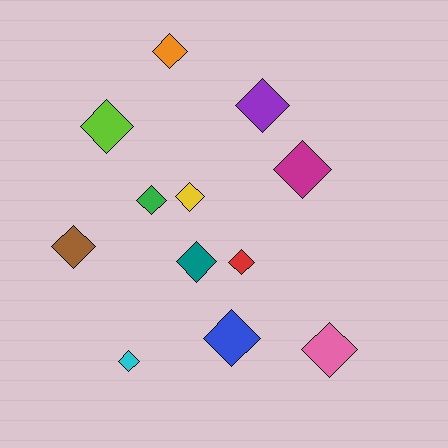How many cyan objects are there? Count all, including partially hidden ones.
There is 1 cyan object.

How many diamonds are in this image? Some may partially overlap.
There are 12 diamonds.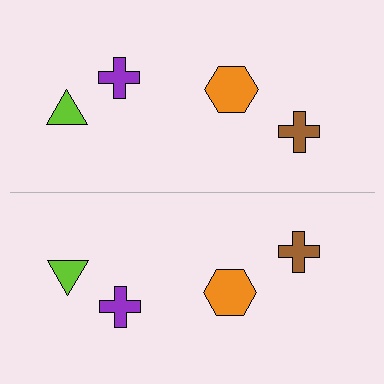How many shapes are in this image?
There are 8 shapes in this image.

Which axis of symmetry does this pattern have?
The pattern has a horizontal axis of symmetry running through the center of the image.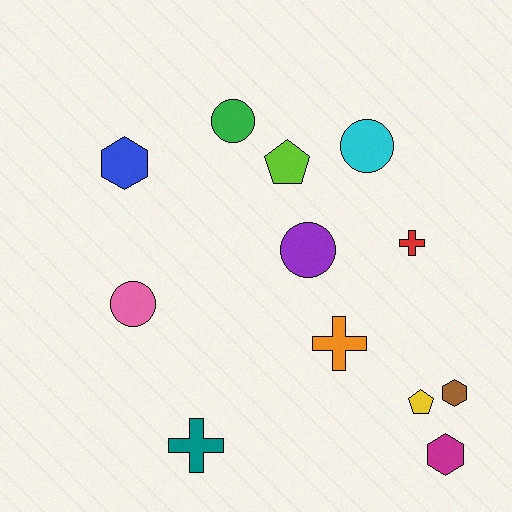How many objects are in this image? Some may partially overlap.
There are 12 objects.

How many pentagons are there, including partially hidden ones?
There are 2 pentagons.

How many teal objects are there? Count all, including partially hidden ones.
There is 1 teal object.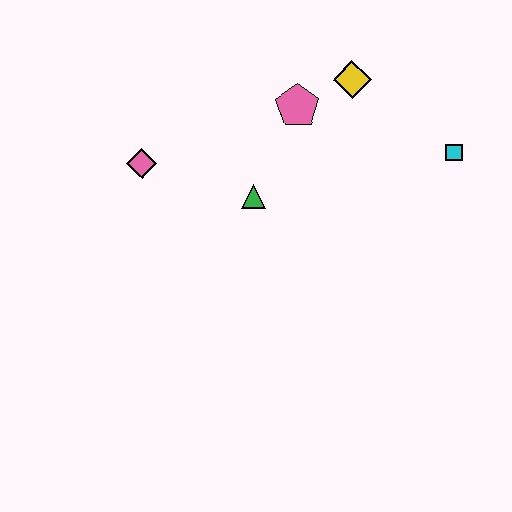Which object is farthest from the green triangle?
The cyan square is farthest from the green triangle.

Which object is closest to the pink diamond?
The green triangle is closest to the pink diamond.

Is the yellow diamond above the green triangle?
Yes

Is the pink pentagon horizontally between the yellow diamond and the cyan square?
No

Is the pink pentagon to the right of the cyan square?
No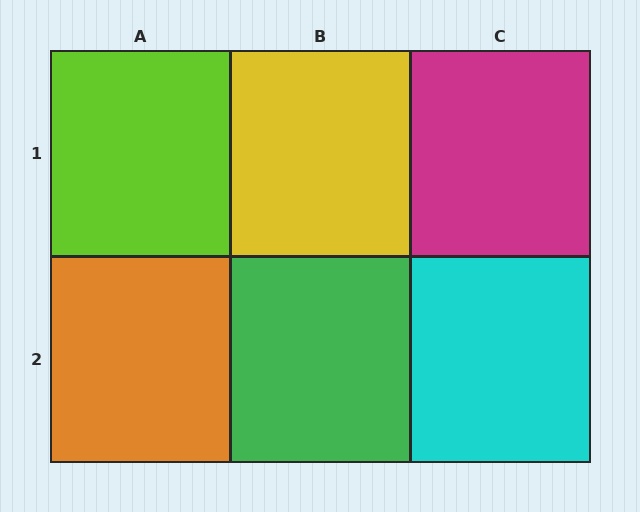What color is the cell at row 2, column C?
Cyan.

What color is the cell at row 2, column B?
Green.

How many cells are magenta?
1 cell is magenta.